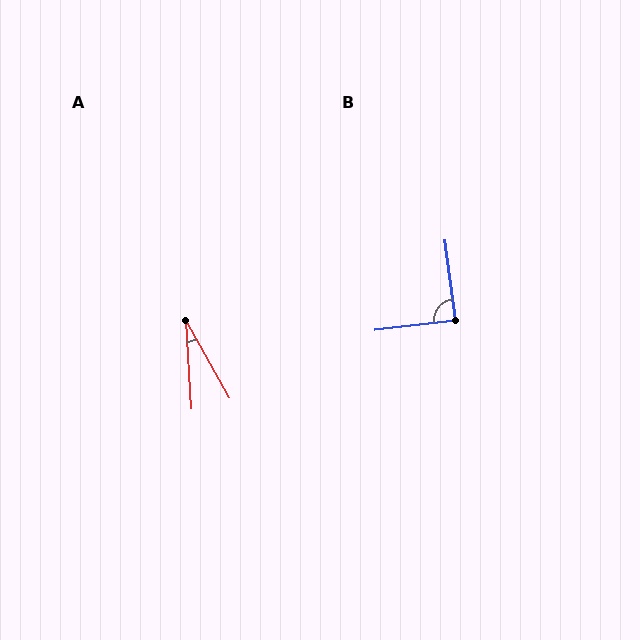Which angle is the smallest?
A, at approximately 25 degrees.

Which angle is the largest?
B, at approximately 90 degrees.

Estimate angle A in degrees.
Approximately 25 degrees.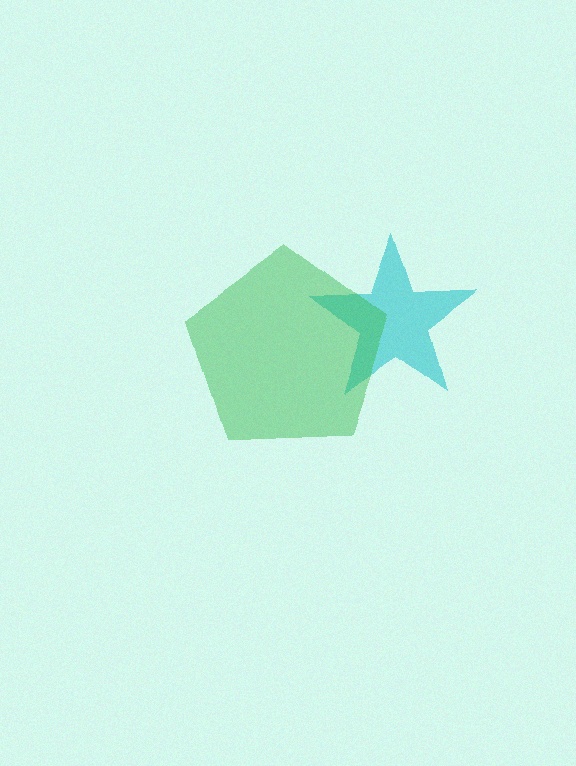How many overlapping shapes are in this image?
There are 2 overlapping shapes in the image.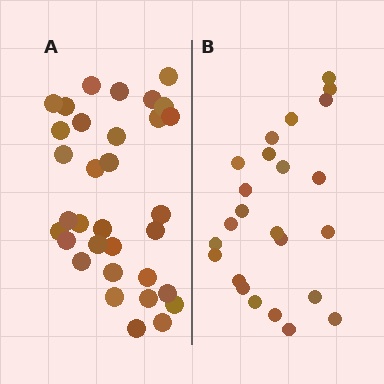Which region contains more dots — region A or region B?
Region A (the left region) has more dots.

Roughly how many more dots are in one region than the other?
Region A has roughly 8 or so more dots than region B.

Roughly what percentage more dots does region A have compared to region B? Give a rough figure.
About 40% more.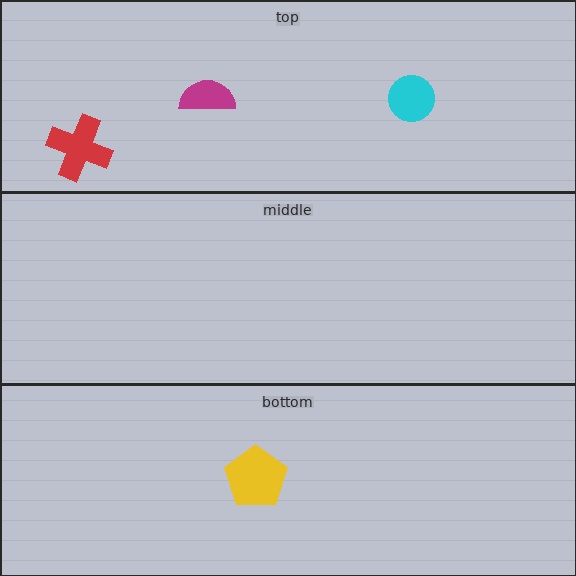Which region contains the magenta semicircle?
The top region.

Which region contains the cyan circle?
The top region.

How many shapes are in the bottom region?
1.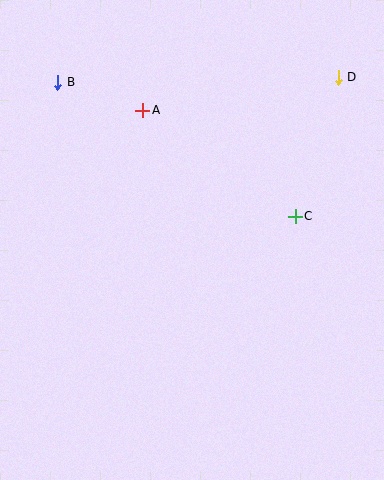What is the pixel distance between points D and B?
The distance between D and B is 280 pixels.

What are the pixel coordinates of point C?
Point C is at (295, 216).